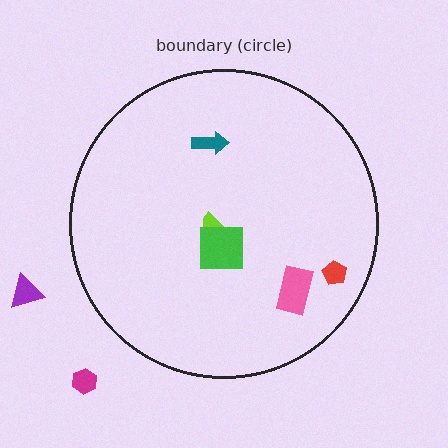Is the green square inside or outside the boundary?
Inside.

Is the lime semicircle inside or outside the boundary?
Inside.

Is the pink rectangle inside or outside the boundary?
Inside.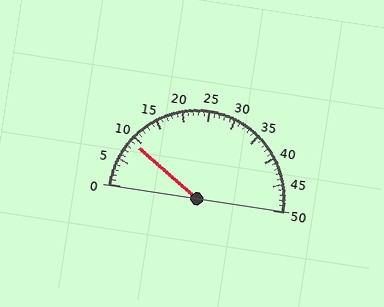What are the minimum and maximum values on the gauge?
The gauge ranges from 0 to 50.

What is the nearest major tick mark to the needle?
The nearest major tick mark is 10.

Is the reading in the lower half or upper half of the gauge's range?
The reading is in the lower half of the range (0 to 50).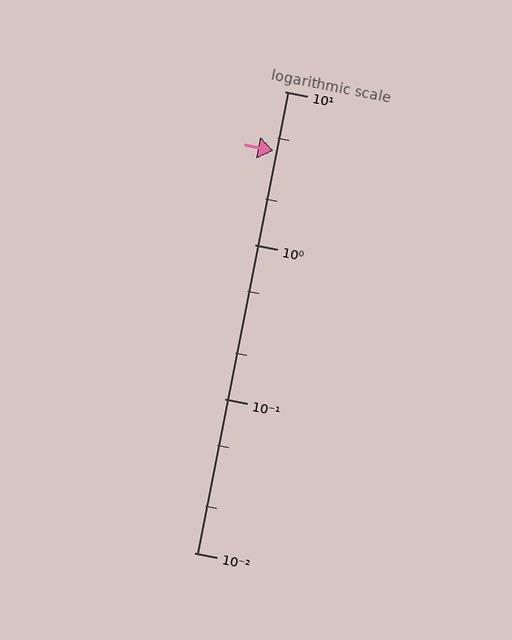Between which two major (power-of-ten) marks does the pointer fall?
The pointer is between 1 and 10.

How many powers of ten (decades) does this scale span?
The scale spans 3 decades, from 0.01 to 10.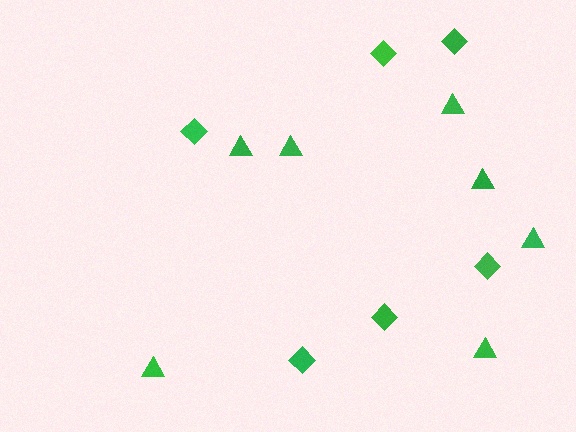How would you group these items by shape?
There are 2 groups: one group of triangles (7) and one group of diamonds (6).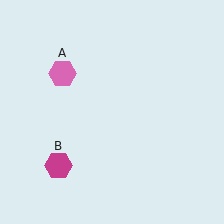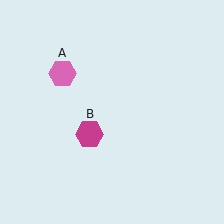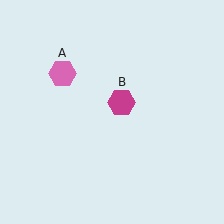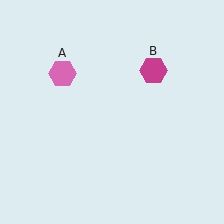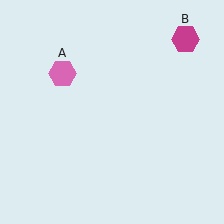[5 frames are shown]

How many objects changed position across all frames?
1 object changed position: magenta hexagon (object B).